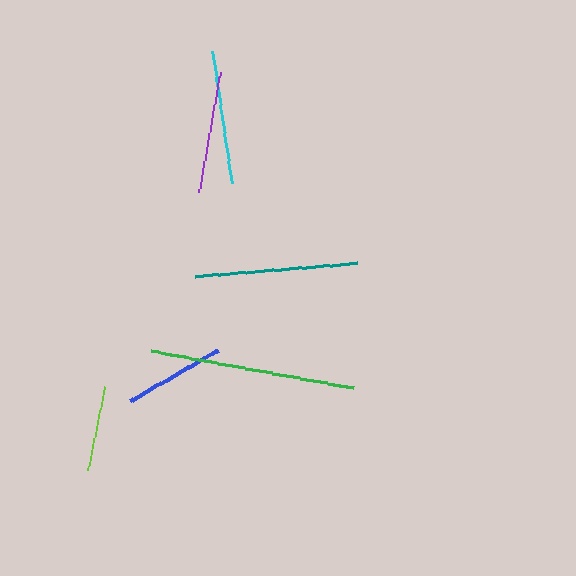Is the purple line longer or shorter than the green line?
The green line is longer than the purple line.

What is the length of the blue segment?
The blue segment is approximately 102 pixels long.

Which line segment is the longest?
The green line is the longest at approximately 206 pixels.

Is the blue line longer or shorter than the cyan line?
The cyan line is longer than the blue line.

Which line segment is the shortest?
The lime line is the shortest at approximately 85 pixels.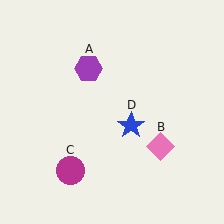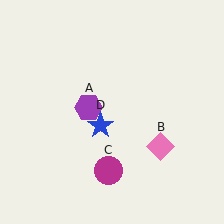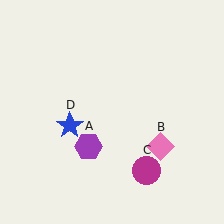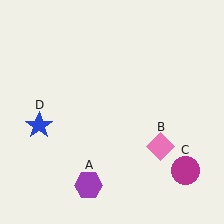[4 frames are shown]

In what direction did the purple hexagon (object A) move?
The purple hexagon (object A) moved down.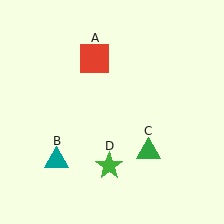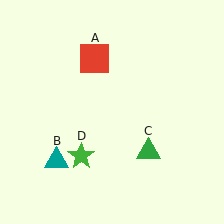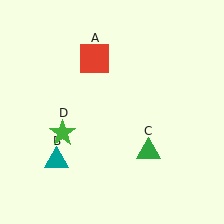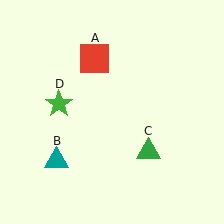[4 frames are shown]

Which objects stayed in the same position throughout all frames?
Red square (object A) and teal triangle (object B) and green triangle (object C) remained stationary.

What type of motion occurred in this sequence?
The green star (object D) rotated clockwise around the center of the scene.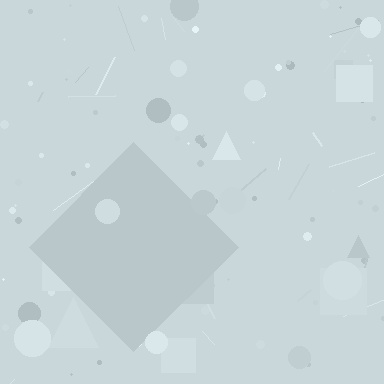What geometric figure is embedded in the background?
A diamond is embedded in the background.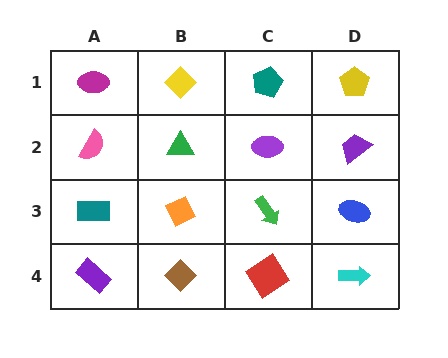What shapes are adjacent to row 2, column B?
A yellow diamond (row 1, column B), an orange diamond (row 3, column B), a pink semicircle (row 2, column A), a purple ellipse (row 2, column C).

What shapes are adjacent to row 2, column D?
A yellow pentagon (row 1, column D), a blue ellipse (row 3, column D), a purple ellipse (row 2, column C).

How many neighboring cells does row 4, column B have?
3.